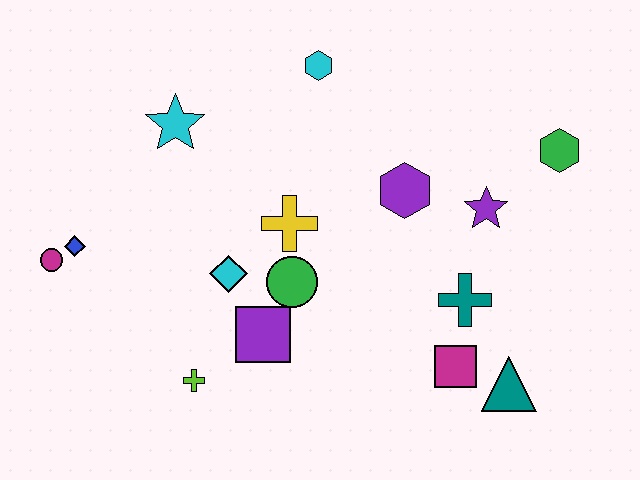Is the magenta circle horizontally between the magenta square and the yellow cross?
No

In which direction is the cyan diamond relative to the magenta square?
The cyan diamond is to the left of the magenta square.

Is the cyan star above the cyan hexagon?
No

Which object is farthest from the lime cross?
The green hexagon is farthest from the lime cross.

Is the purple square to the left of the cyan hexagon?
Yes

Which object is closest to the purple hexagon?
The purple star is closest to the purple hexagon.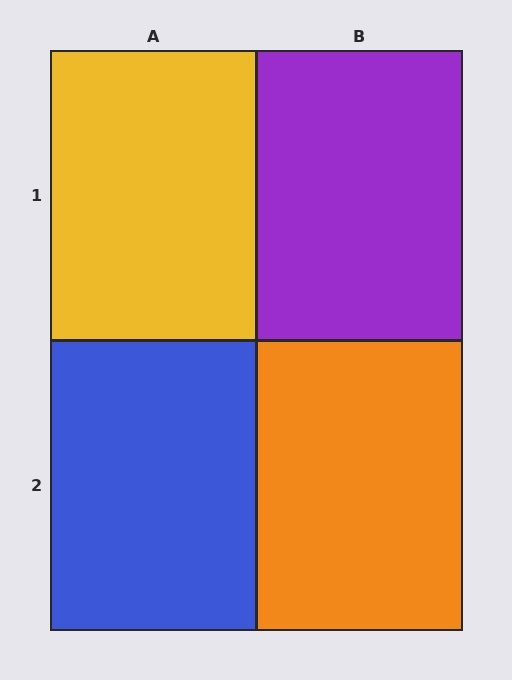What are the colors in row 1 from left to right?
Yellow, purple.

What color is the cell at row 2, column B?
Orange.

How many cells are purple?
1 cell is purple.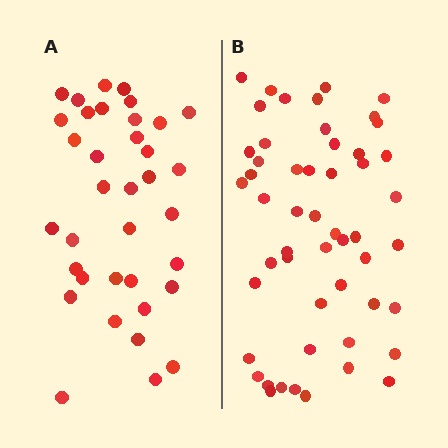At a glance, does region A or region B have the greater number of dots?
Region B (the right region) has more dots.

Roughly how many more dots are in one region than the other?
Region B has approximately 15 more dots than region A.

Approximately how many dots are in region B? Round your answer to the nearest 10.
About 50 dots. (The exact count is 52, which rounds to 50.)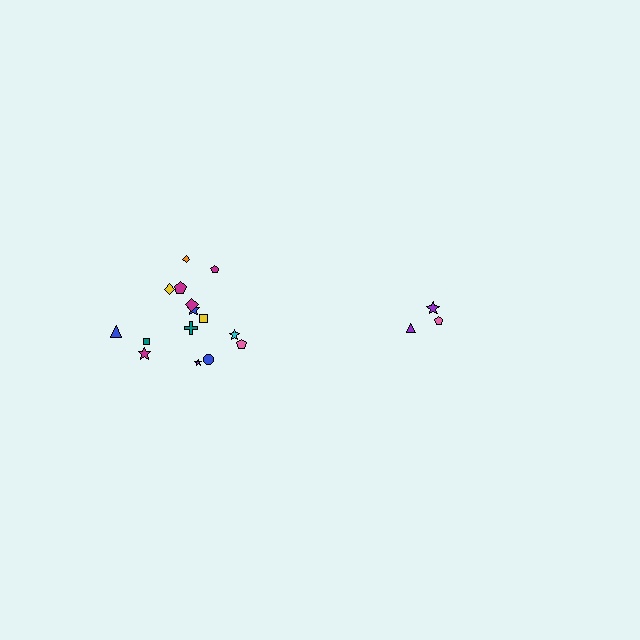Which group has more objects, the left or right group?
The left group.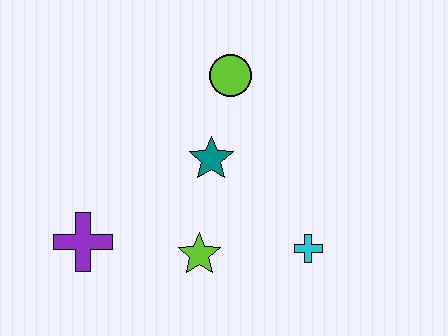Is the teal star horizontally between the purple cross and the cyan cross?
Yes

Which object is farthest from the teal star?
The purple cross is farthest from the teal star.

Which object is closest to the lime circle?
The teal star is closest to the lime circle.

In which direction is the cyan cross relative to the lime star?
The cyan cross is to the right of the lime star.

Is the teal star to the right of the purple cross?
Yes